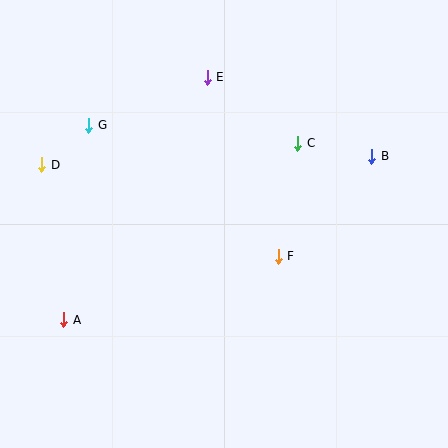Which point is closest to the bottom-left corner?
Point A is closest to the bottom-left corner.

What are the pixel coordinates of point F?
Point F is at (278, 256).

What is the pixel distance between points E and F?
The distance between E and F is 193 pixels.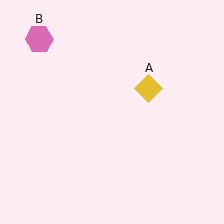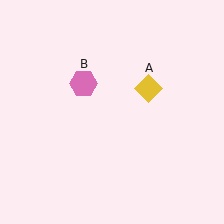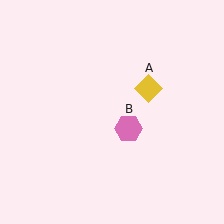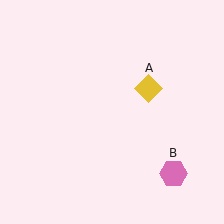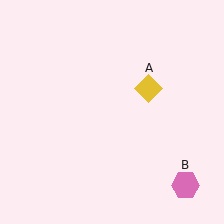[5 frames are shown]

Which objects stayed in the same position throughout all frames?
Yellow diamond (object A) remained stationary.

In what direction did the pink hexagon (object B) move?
The pink hexagon (object B) moved down and to the right.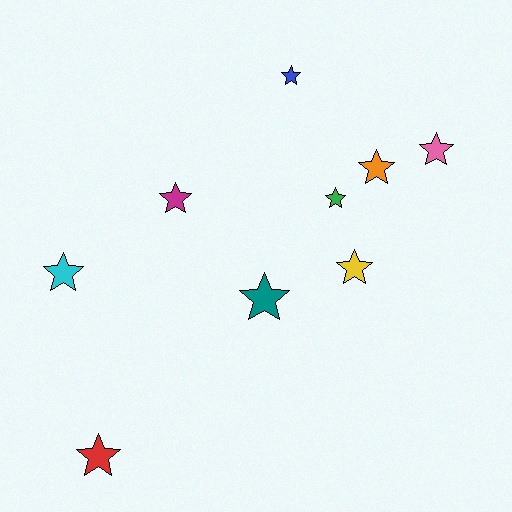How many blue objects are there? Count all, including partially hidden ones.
There is 1 blue object.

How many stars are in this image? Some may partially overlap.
There are 9 stars.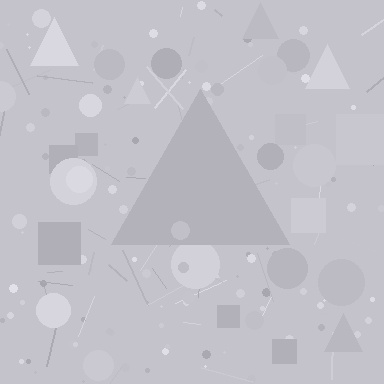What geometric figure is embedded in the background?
A triangle is embedded in the background.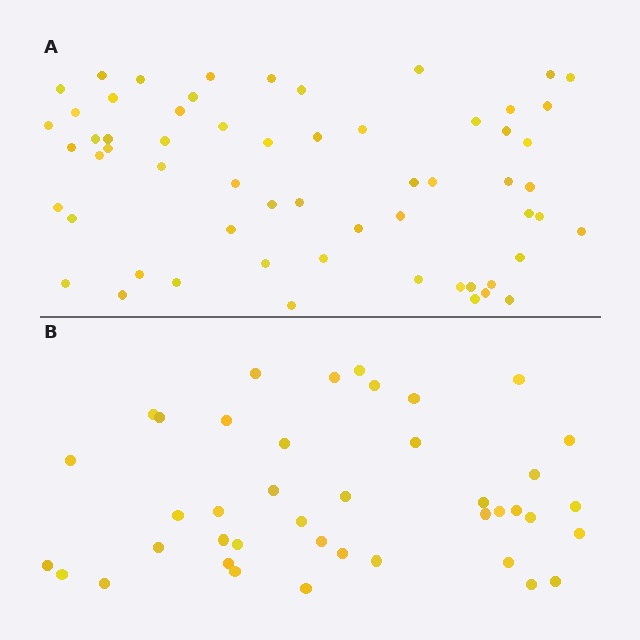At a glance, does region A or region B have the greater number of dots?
Region A (the top region) has more dots.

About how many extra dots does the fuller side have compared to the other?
Region A has approximately 20 more dots than region B.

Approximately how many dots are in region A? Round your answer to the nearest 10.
About 60 dots.